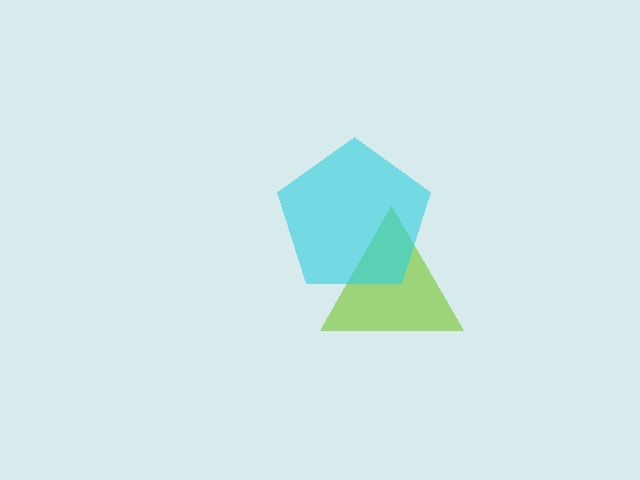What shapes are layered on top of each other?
The layered shapes are: a lime triangle, a cyan pentagon.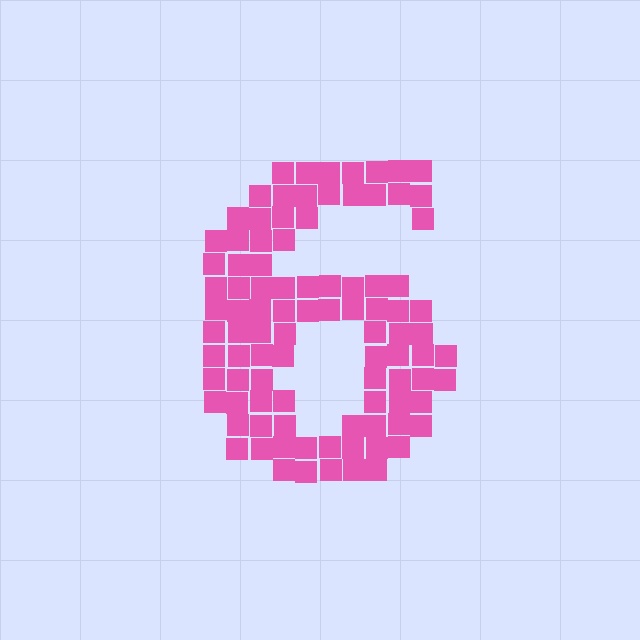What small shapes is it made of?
It is made of small squares.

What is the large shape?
The large shape is the digit 6.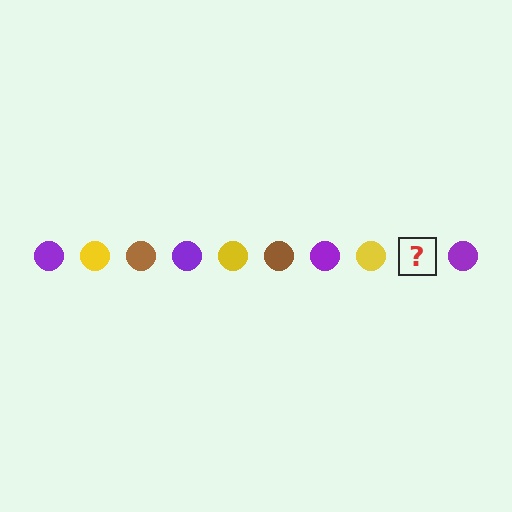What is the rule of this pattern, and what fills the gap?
The rule is that the pattern cycles through purple, yellow, brown circles. The gap should be filled with a brown circle.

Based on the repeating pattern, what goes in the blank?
The blank should be a brown circle.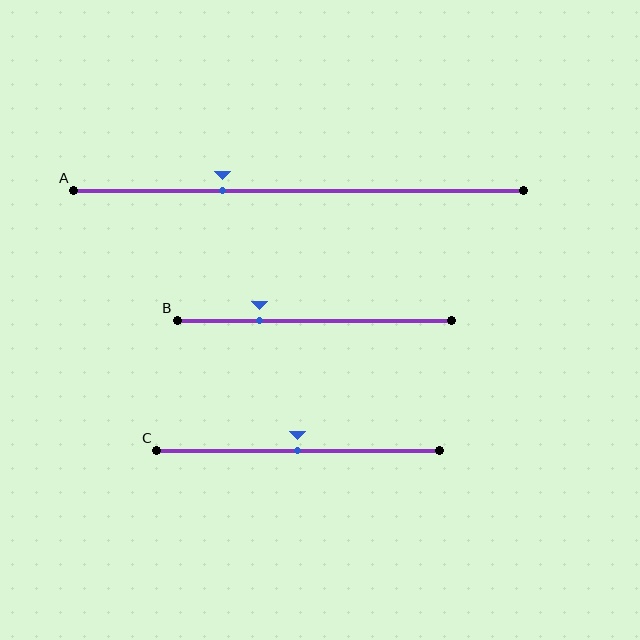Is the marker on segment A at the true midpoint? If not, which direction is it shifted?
No, the marker on segment A is shifted to the left by about 17% of the segment length.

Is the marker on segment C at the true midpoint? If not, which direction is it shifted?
Yes, the marker on segment C is at the true midpoint.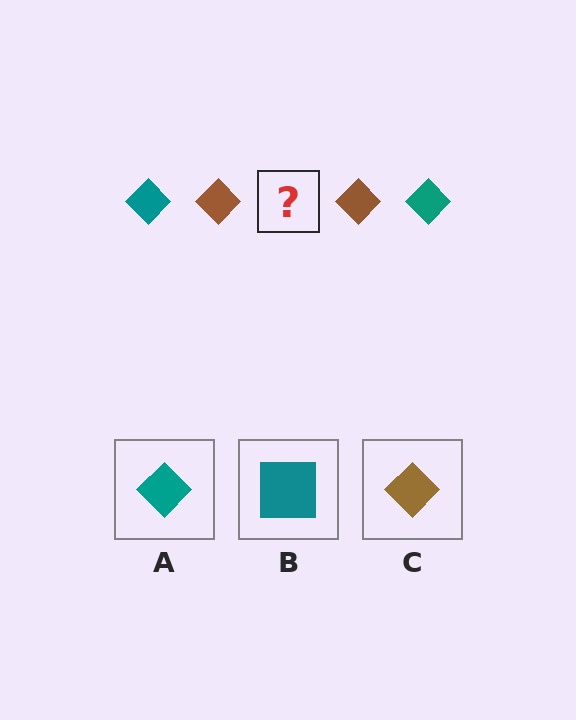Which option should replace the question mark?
Option A.